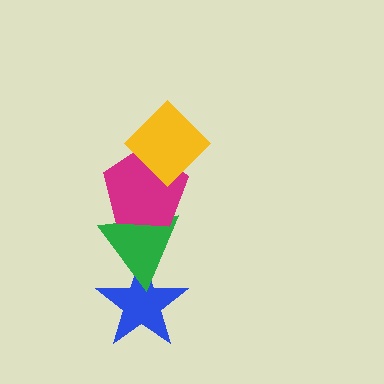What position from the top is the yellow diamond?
The yellow diamond is 1st from the top.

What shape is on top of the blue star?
The green triangle is on top of the blue star.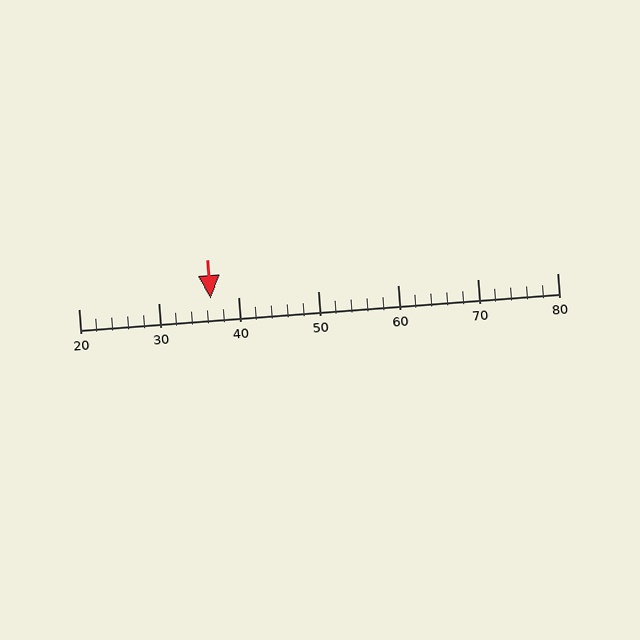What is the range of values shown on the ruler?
The ruler shows values from 20 to 80.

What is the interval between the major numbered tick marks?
The major tick marks are spaced 10 units apart.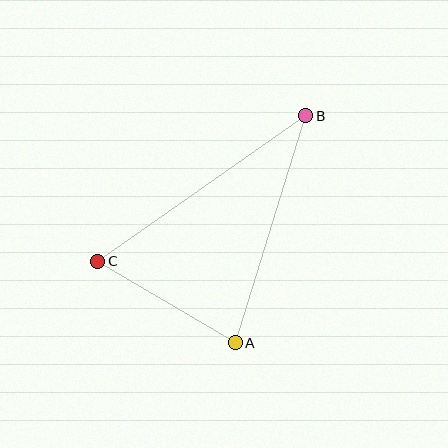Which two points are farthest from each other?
Points B and C are farthest from each other.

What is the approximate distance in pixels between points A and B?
The distance between A and B is approximately 238 pixels.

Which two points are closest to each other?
Points A and C are closest to each other.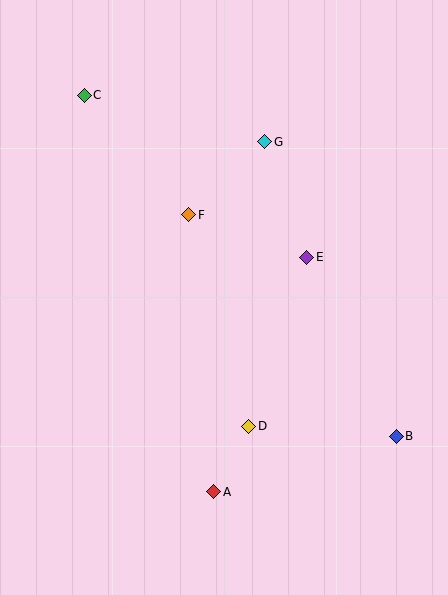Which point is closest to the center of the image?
Point F at (189, 215) is closest to the center.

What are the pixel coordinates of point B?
Point B is at (396, 436).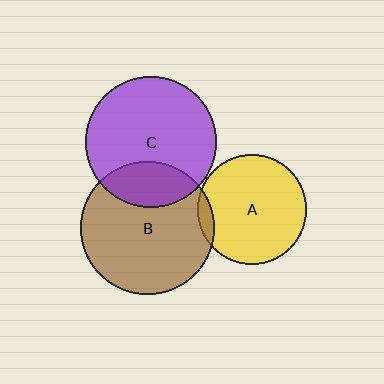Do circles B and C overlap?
Yes.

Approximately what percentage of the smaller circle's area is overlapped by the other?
Approximately 25%.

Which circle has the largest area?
Circle B (brown).